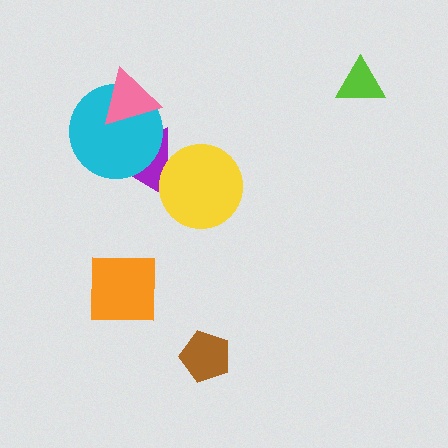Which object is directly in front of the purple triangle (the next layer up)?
The cyan circle is directly in front of the purple triangle.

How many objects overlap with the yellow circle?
1 object overlaps with the yellow circle.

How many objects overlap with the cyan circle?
2 objects overlap with the cyan circle.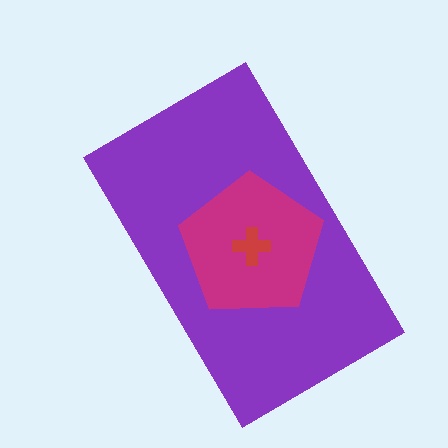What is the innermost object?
The red cross.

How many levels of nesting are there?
3.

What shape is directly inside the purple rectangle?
The magenta pentagon.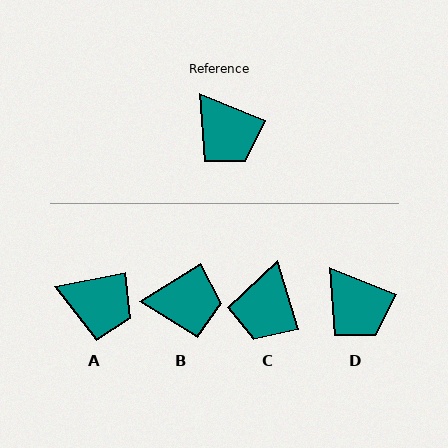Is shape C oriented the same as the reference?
No, it is off by about 51 degrees.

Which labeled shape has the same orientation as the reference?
D.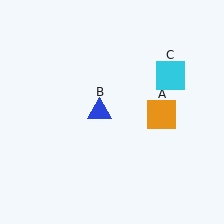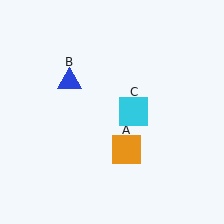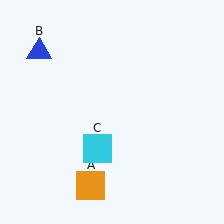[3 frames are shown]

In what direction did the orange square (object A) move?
The orange square (object A) moved down and to the left.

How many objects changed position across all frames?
3 objects changed position: orange square (object A), blue triangle (object B), cyan square (object C).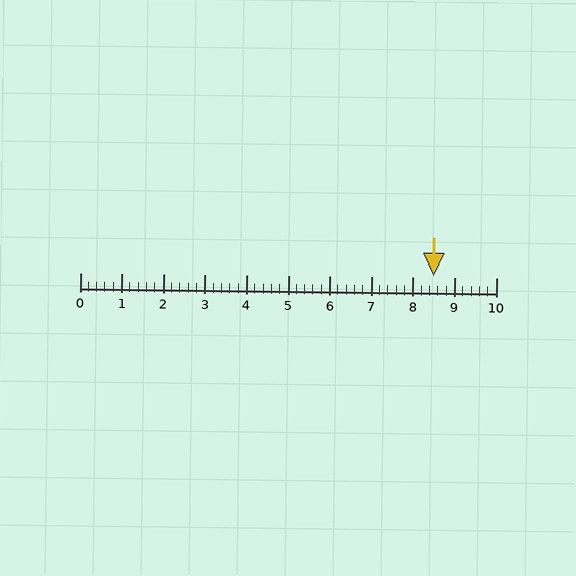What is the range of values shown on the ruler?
The ruler shows values from 0 to 10.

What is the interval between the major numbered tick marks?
The major tick marks are spaced 1 units apart.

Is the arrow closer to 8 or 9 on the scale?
The arrow is closer to 9.